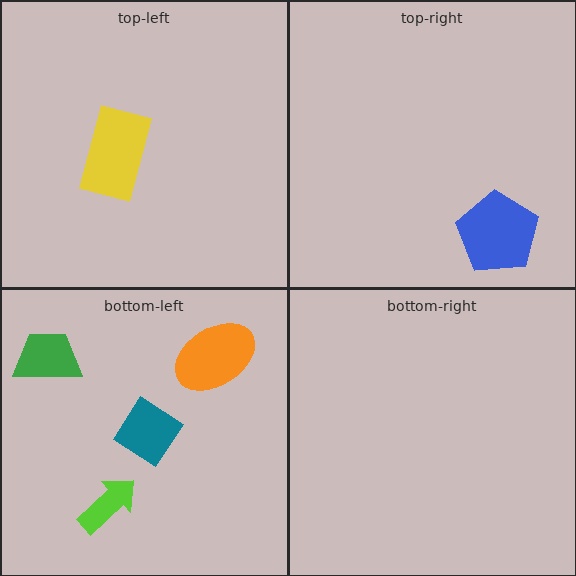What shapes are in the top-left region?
The yellow rectangle.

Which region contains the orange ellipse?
The bottom-left region.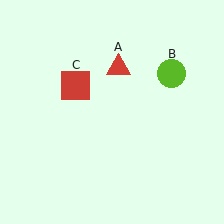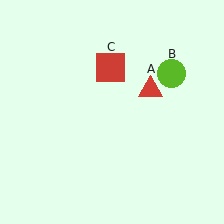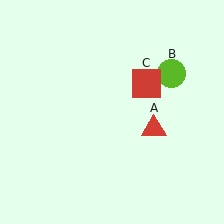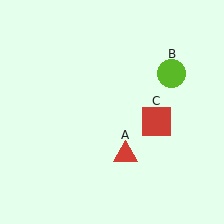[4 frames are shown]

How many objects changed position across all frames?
2 objects changed position: red triangle (object A), red square (object C).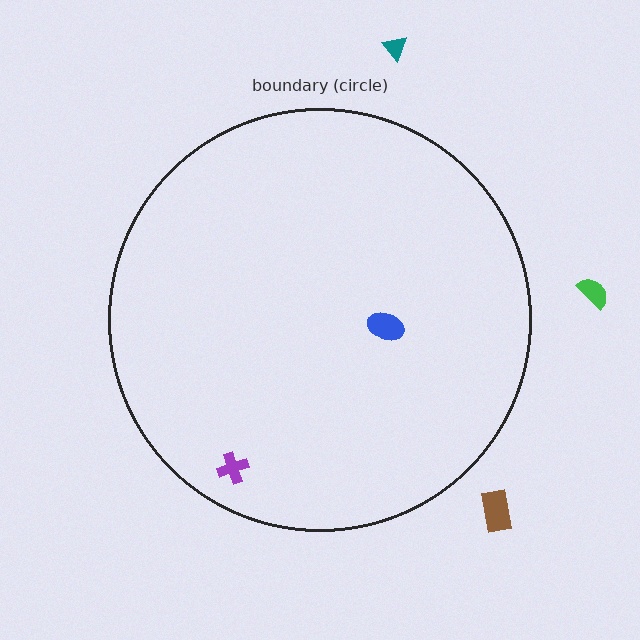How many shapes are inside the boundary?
2 inside, 3 outside.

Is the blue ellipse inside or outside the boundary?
Inside.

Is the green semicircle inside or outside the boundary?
Outside.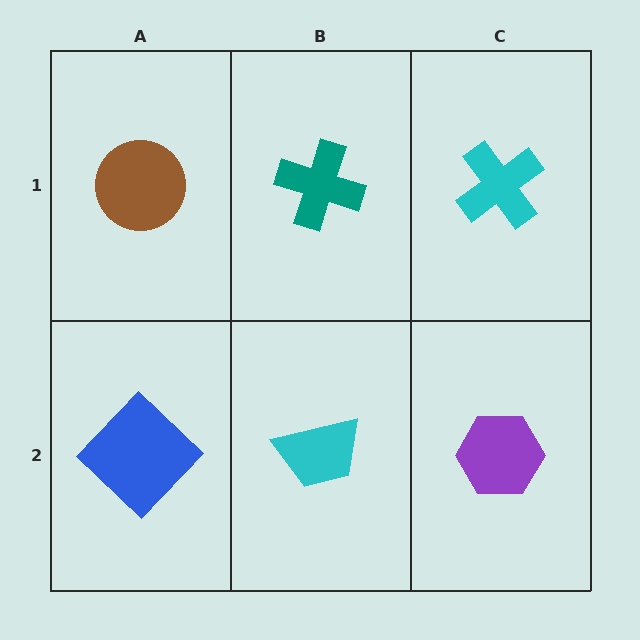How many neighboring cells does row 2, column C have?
2.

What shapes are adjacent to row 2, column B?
A teal cross (row 1, column B), a blue diamond (row 2, column A), a purple hexagon (row 2, column C).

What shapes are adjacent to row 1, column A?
A blue diamond (row 2, column A), a teal cross (row 1, column B).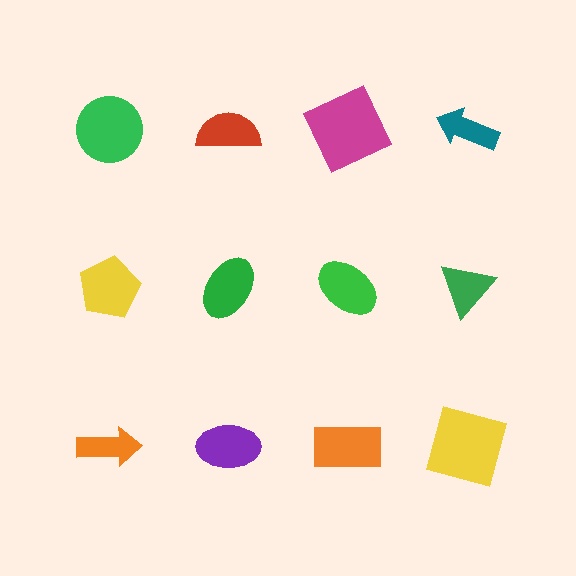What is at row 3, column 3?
An orange rectangle.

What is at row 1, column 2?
A red semicircle.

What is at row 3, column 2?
A purple ellipse.